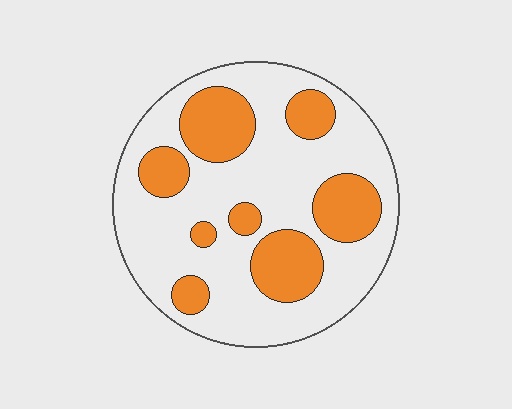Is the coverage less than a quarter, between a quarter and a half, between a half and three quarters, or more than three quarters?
Between a quarter and a half.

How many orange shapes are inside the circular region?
8.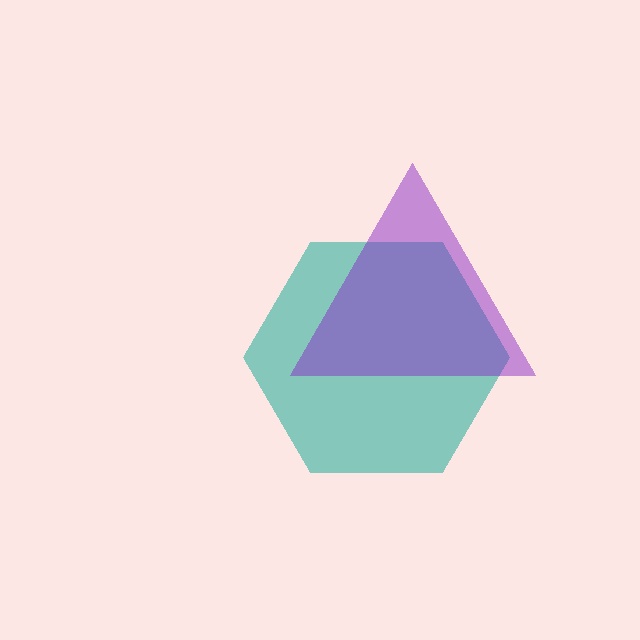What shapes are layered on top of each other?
The layered shapes are: a teal hexagon, a purple triangle.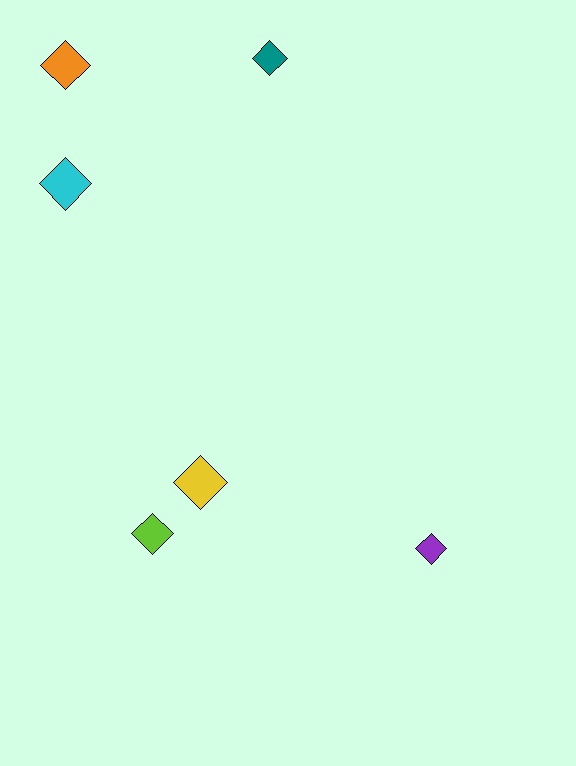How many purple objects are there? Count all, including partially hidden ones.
There is 1 purple object.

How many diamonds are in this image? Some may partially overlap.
There are 6 diamonds.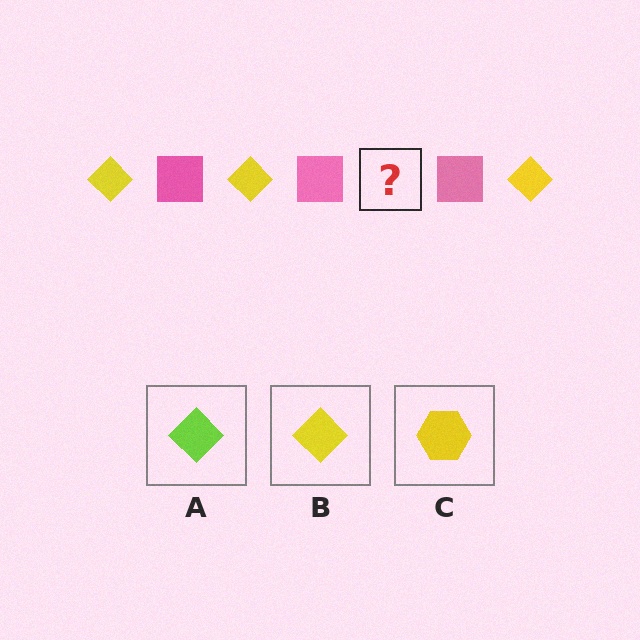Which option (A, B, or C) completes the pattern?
B.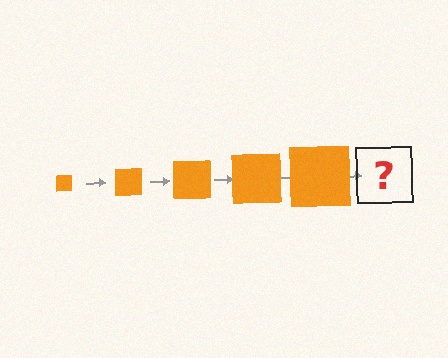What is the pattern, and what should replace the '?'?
The pattern is that the square gets progressively larger each step. The '?' should be an orange square, larger than the previous one.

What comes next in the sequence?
The next element should be an orange square, larger than the previous one.